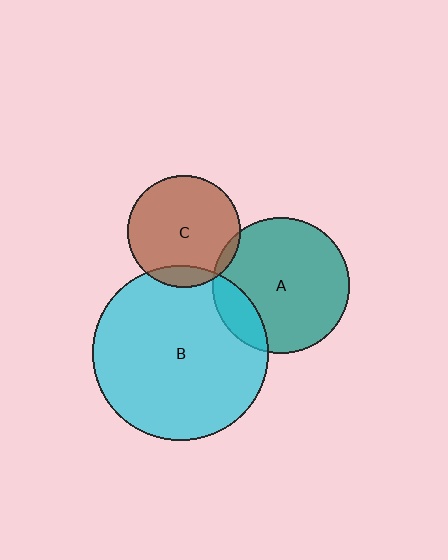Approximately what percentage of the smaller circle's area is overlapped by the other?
Approximately 10%.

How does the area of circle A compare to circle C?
Approximately 1.5 times.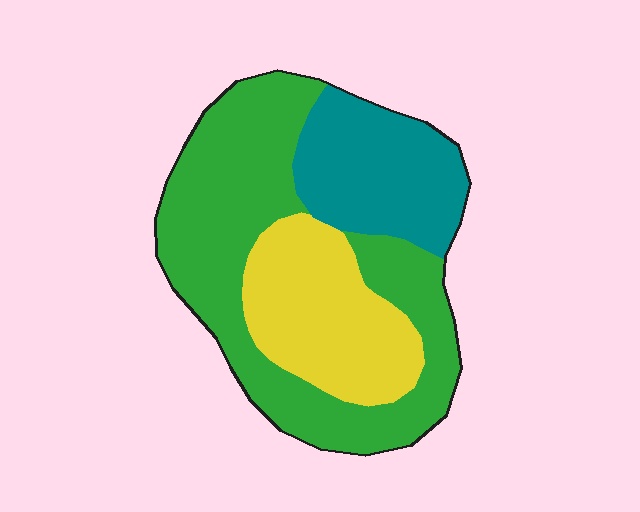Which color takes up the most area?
Green, at roughly 50%.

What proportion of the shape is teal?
Teal takes up about one quarter (1/4) of the shape.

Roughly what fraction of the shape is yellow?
Yellow takes up between a quarter and a half of the shape.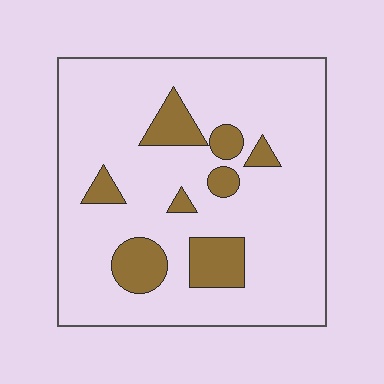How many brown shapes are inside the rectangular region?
8.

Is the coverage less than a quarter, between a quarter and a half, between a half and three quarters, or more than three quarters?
Less than a quarter.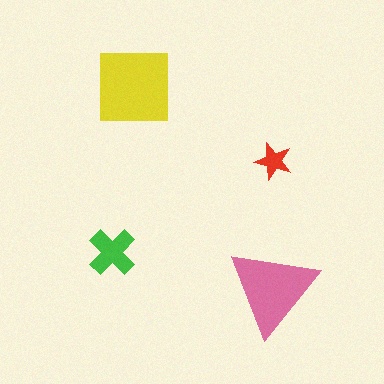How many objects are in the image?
There are 4 objects in the image.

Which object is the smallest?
The red star.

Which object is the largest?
The yellow square.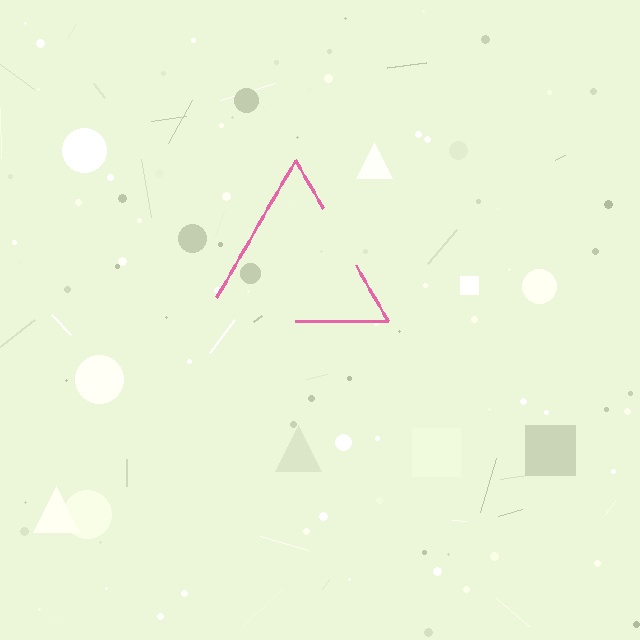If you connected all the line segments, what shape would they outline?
They would outline a triangle.